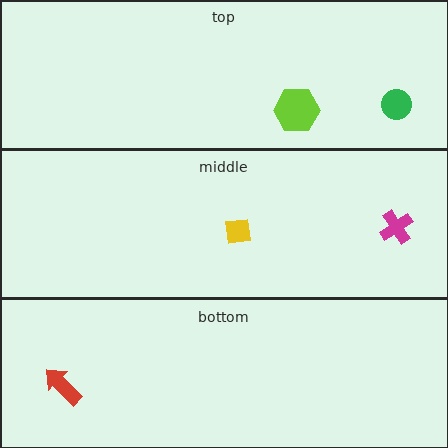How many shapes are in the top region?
2.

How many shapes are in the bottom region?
1.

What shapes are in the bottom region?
The red arrow.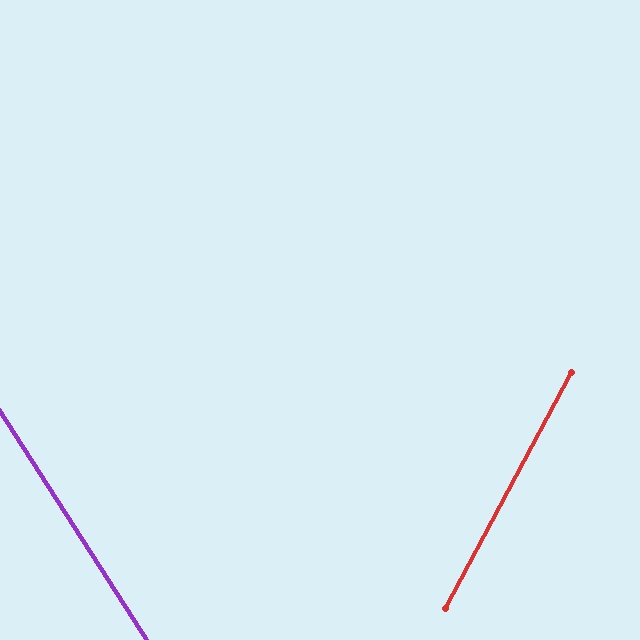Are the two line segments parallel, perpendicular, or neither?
Neither parallel nor perpendicular — they differ by about 61°.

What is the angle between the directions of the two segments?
Approximately 61 degrees.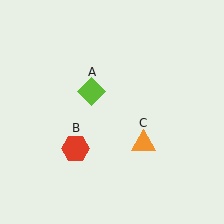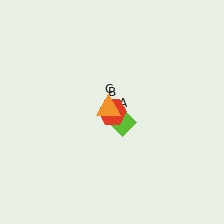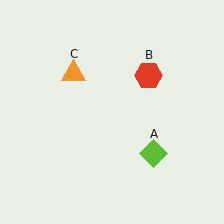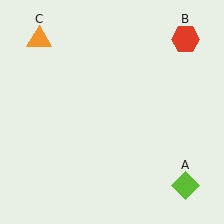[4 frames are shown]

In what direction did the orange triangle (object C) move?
The orange triangle (object C) moved up and to the left.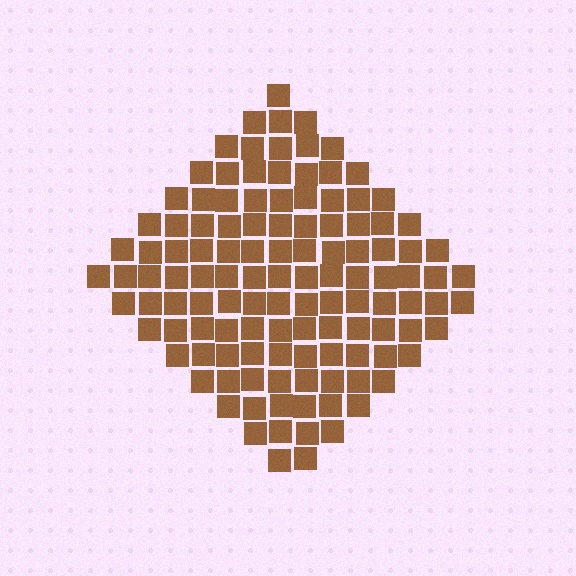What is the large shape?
The large shape is a diamond.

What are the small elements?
The small elements are squares.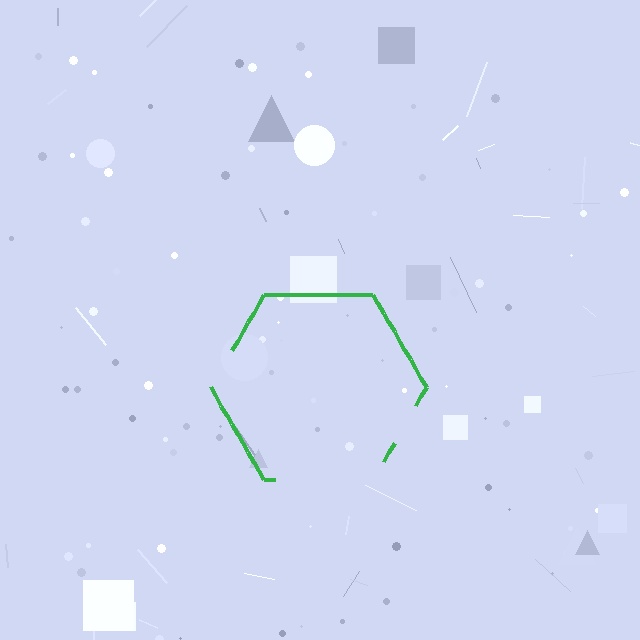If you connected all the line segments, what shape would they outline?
They would outline a hexagon.